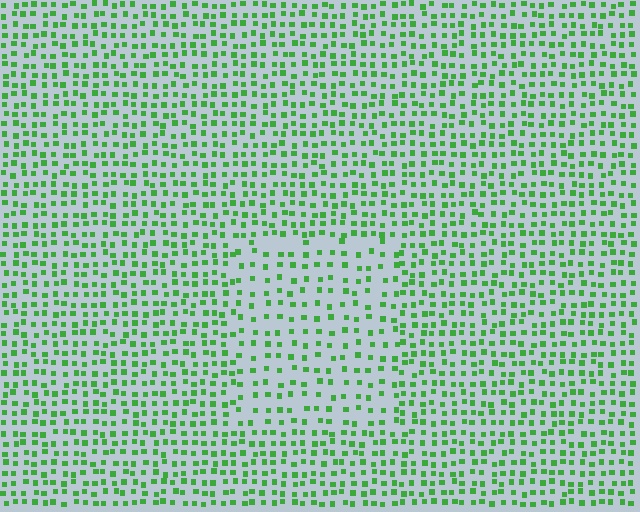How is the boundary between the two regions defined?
The boundary is defined by a change in element density (approximately 1.7x ratio). All elements are the same color, size, and shape.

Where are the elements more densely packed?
The elements are more densely packed outside the rectangle boundary.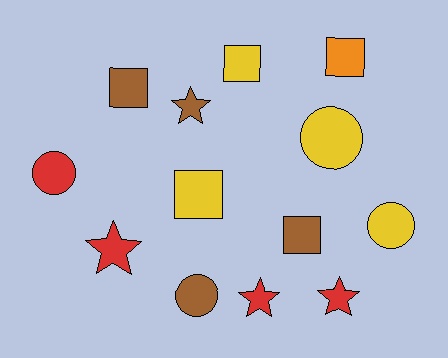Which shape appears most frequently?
Square, with 5 objects.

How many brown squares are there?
There are 2 brown squares.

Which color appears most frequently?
Brown, with 4 objects.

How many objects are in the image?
There are 13 objects.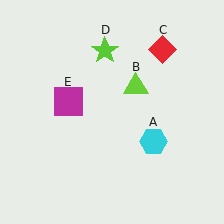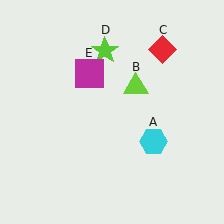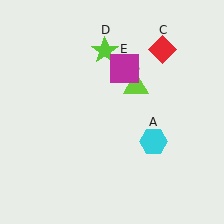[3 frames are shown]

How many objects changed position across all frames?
1 object changed position: magenta square (object E).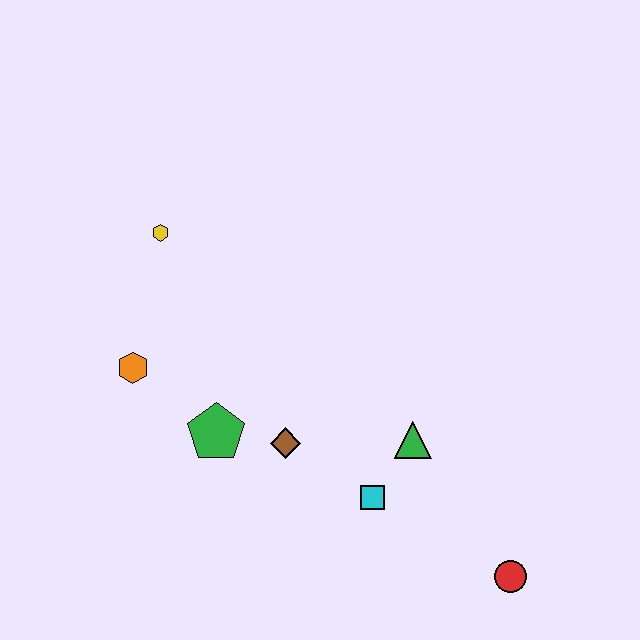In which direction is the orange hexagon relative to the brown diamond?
The orange hexagon is to the left of the brown diamond.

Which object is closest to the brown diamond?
The green pentagon is closest to the brown diamond.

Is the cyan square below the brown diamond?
Yes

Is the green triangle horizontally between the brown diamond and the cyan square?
No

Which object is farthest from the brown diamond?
The red circle is farthest from the brown diamond.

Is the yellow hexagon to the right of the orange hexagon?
Yes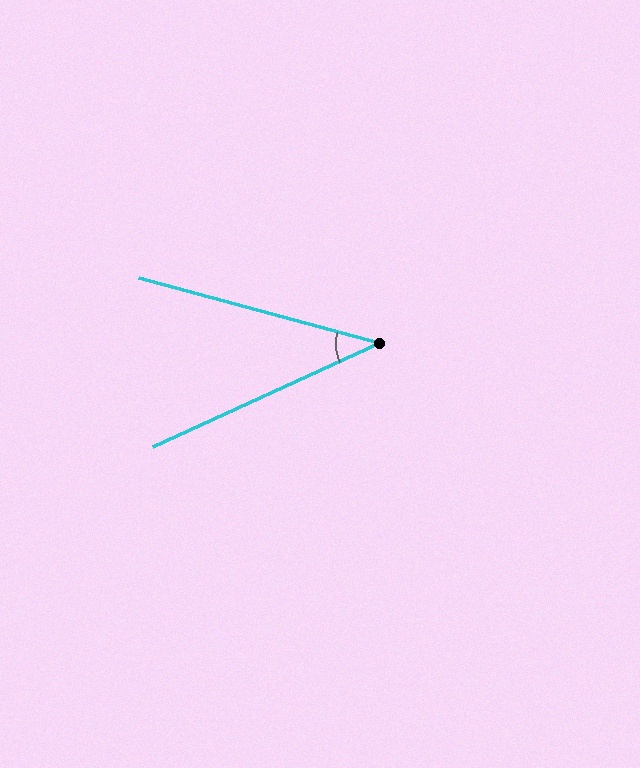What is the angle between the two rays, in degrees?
Approximately 40 degrees.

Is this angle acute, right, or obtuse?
It is acute.